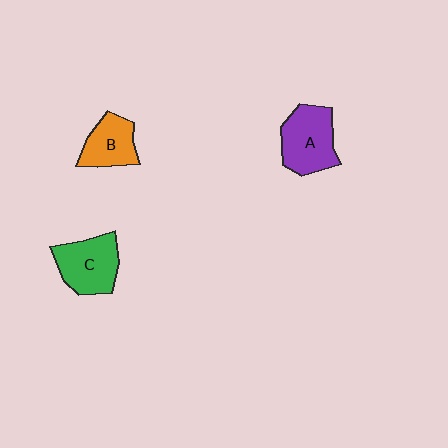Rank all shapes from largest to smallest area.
From largest to smallest: A (purple), C (green), B (orange).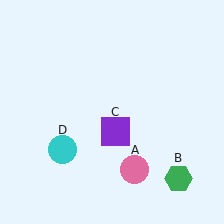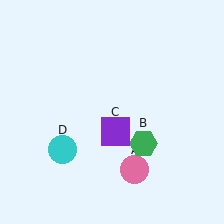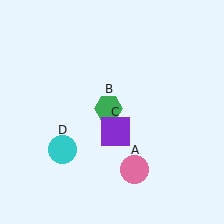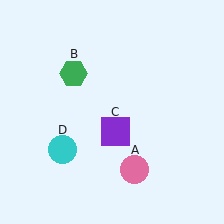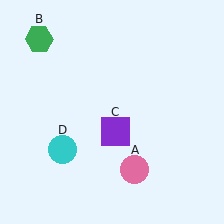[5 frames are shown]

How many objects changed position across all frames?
1 object changed position: green hexagon (object B).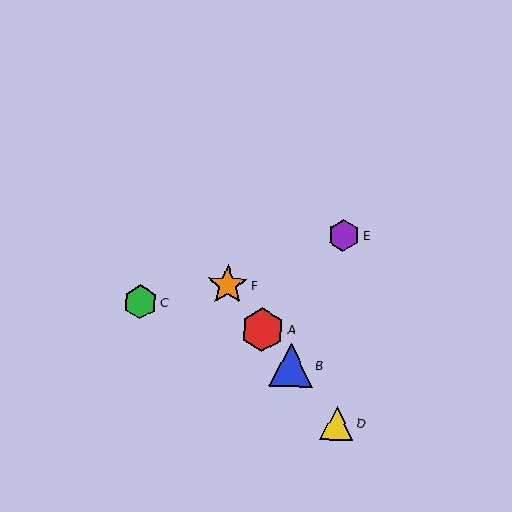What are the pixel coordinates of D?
Object D is at (337, 423).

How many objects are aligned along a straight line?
4 objects (A, B, D, F) are aligned along a straight line.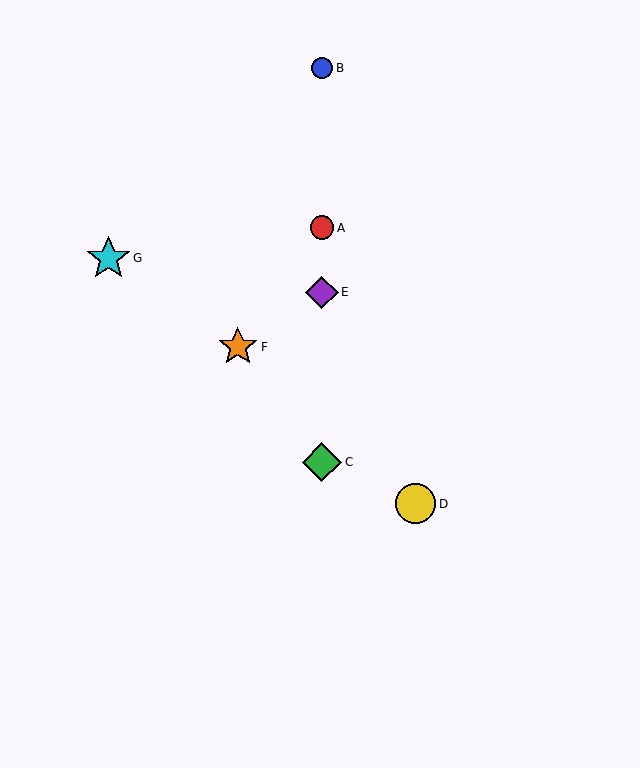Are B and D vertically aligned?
No, B is at x≈322 and D is at x≈415.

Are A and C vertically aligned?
Yes, both are at x≈322.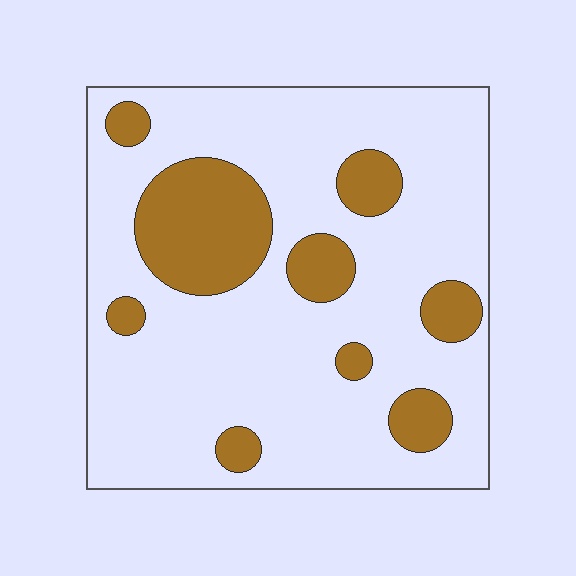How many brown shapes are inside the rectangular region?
9.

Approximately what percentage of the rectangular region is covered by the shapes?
Approximately 20%.